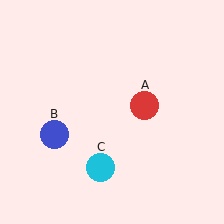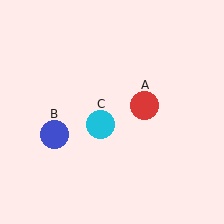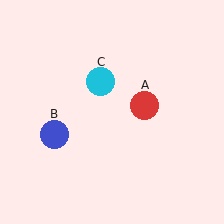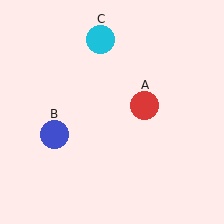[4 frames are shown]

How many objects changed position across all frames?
1 object changed position: cyan circle (object C).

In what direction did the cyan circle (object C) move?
The cyan circle (object C) moved up.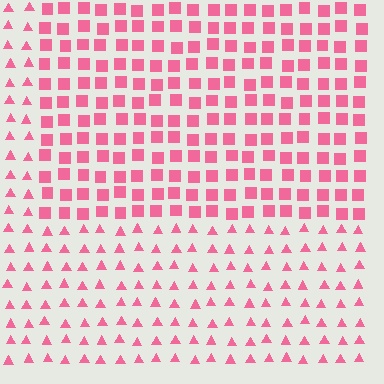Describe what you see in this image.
The image is filled with small pink elements arranged in a uniform grid. A rectangle-shaped region contains squares, while the surrounding area contains triangles. The boundary is defined purely by the change in element shape.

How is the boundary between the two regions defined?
The boundary is defined by a change in element shape: squares inside vs. triangles outside. All elements share the same color and spacing.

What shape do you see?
I see a rectangle.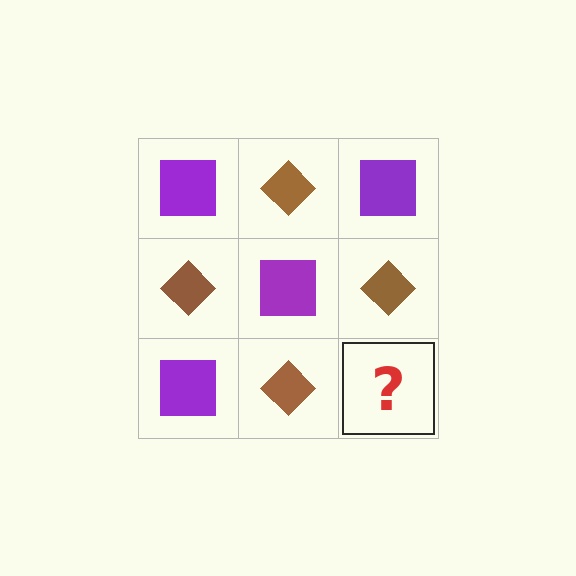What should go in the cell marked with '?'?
The missing cell should contain a purple square.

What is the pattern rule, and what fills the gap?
The rule is that it alternates purple square and brown diamond in a checkerboard pattern. The gap should be filled with a purple square.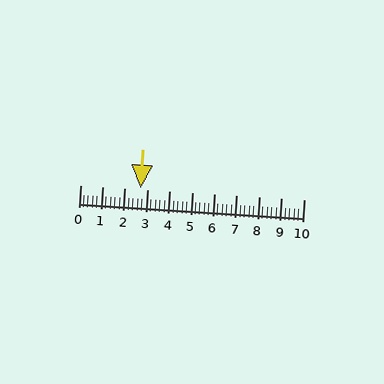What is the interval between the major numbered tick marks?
The major tick marks are spaced 1 units apart.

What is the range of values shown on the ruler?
The ruler shows values from 0 to 10.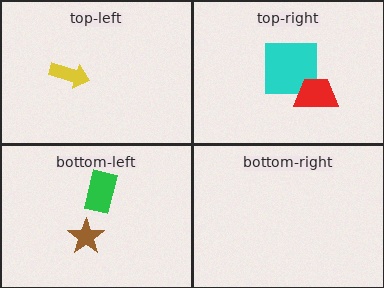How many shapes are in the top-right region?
2.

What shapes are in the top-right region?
The cyan square, the red trapezoid.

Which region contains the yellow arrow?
The top-left region.